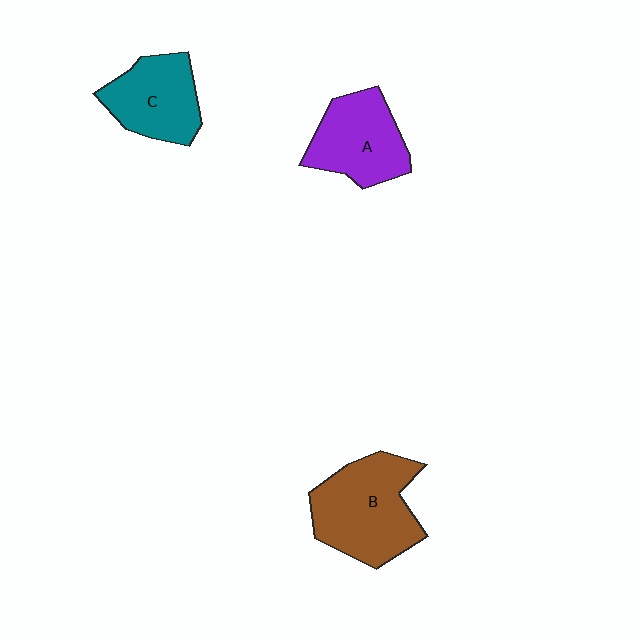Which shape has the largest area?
Shape B (brown).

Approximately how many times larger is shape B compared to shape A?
Approximately 1.3 times.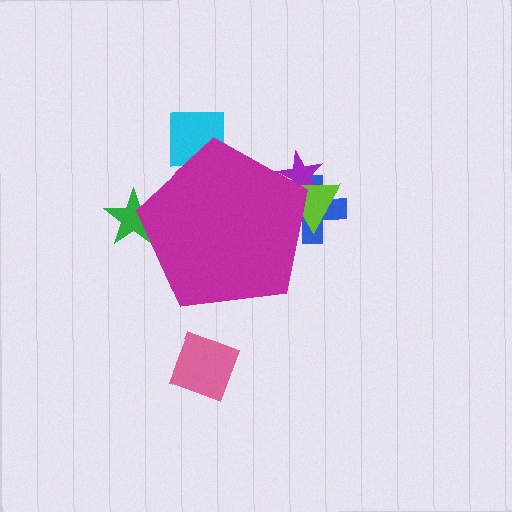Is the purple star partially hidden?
Yes, the purple star is partially hidden behind the magenta pentagon.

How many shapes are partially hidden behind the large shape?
5 shapes are partially hidden.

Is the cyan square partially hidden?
Yes, the cyan square is partially hidden behind the magenta pentagon.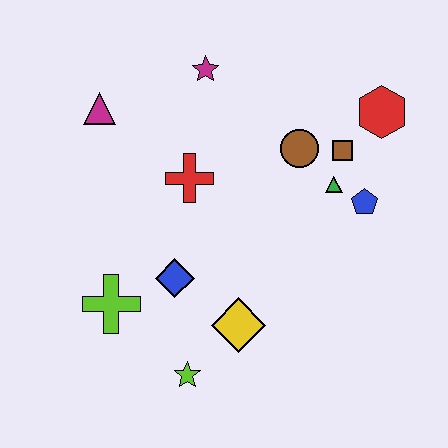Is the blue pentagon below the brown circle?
Yes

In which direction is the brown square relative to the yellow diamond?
The brown square is above the yellow diamond.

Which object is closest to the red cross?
The blue diamond is closest to the red cross.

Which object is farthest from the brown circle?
The lime star is farthest from the brown circle.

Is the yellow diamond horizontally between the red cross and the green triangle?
Yes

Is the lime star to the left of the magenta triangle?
No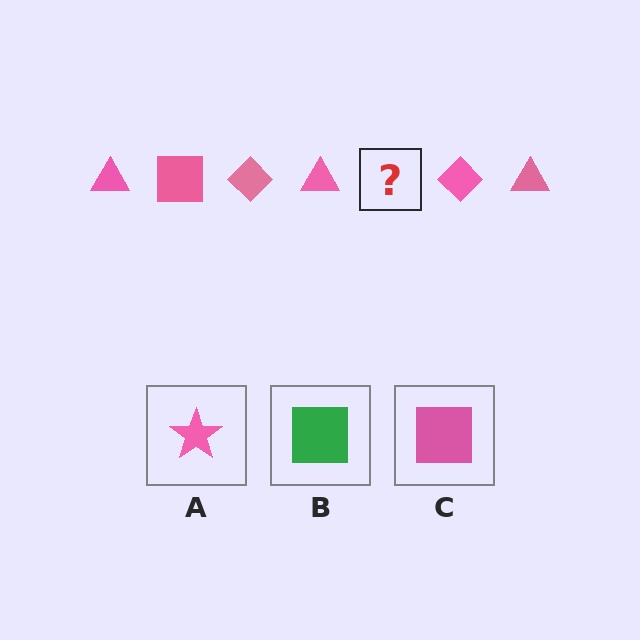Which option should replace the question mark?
Option C.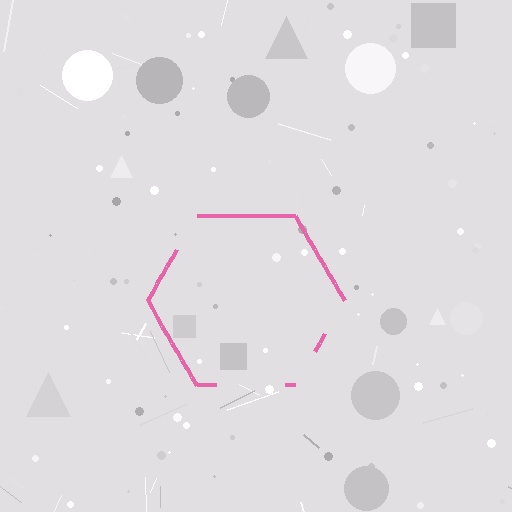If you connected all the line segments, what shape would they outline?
They would outline a hexagon.